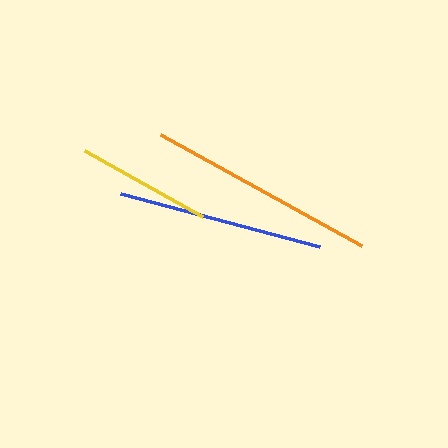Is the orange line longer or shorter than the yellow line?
The orange line is longer than the yellow line.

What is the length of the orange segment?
The orange segment is approximately 230 pixels long.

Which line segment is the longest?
The orange line is the longest at approximately 230 pixels.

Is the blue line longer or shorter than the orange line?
The orange line is longer than the blue line.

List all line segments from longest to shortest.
From longest to shortest: orange, blue, yellow.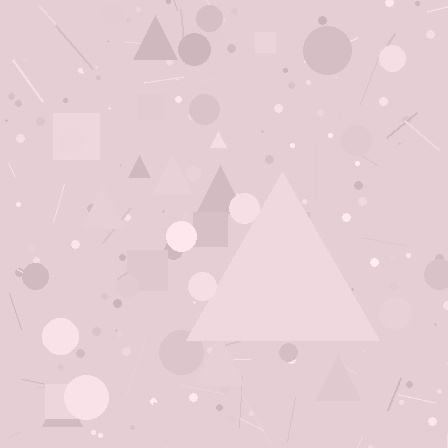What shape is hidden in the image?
A triangle is hidden in the image.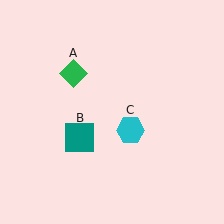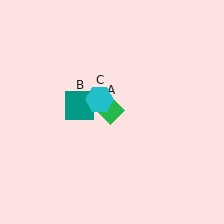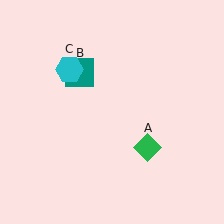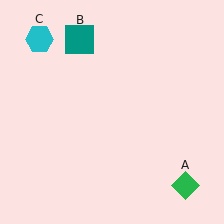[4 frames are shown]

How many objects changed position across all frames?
3 objects changed position: green diamond (object A), teal square (object B), cyan hexagon (object C).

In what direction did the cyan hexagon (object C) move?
The cyan hexagon (object C) moved up and to the left.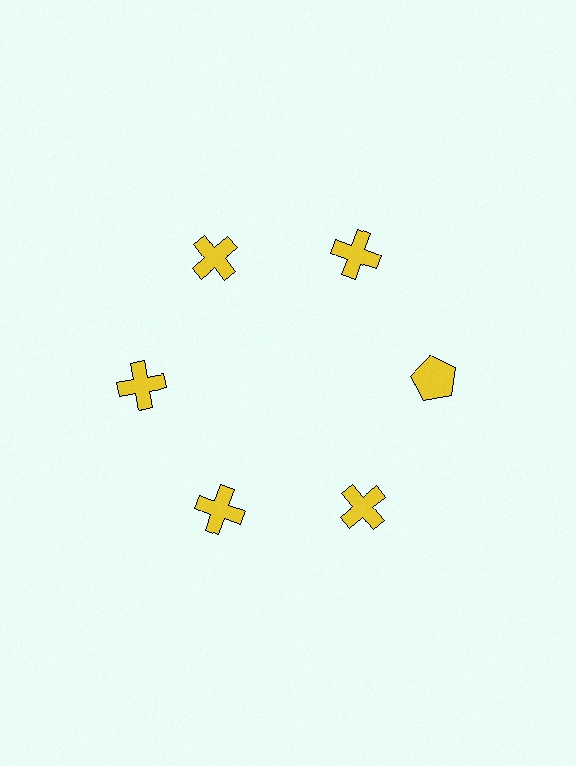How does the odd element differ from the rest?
It has a different shape: pentagon instead of cross.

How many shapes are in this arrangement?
There are 6 shapes arranged in a ring pattern.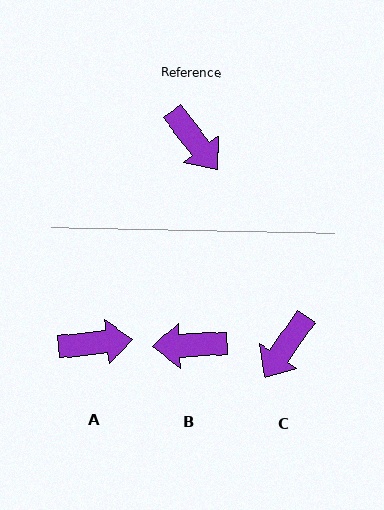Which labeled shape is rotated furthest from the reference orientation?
B, about 125 degrees away.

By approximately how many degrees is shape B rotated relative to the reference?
Approximately 125 degrees clockwise.